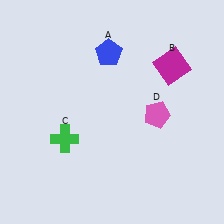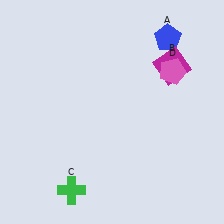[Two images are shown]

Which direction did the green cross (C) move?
The green cross (C) moved down.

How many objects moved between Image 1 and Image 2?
3 objects moved between the two images.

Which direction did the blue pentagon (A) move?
The blue pentagon (A) moved right.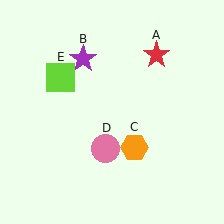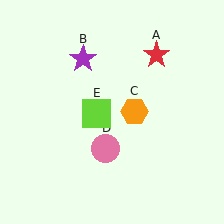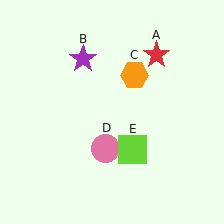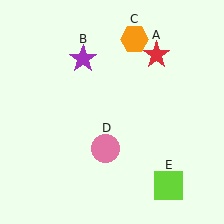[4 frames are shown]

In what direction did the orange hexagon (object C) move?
The orange hexagon (object C) moved up.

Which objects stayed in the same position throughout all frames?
Red star (object A) and purple star (object B) and pink circle (object D) remained stationary.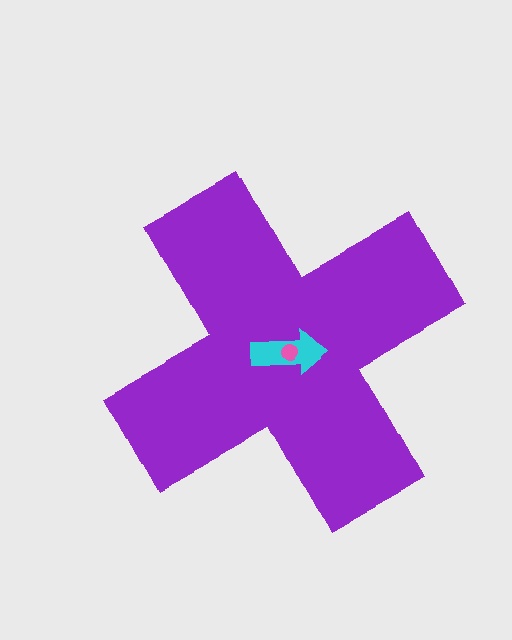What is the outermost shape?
The purple cross.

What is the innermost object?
The pink circle.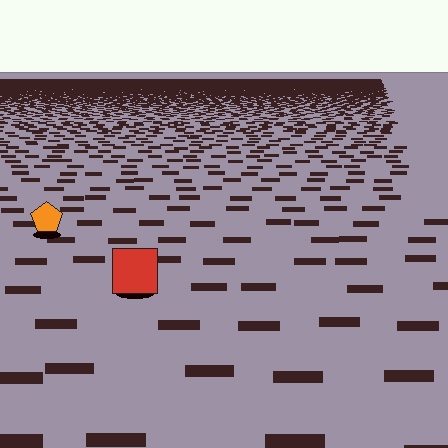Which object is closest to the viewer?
The red square is closest. The texture marks near it are larger and more spread out.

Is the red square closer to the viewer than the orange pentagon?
Yes. The red square is closer — you can tell from the texture gradient: the ground texture is coarser near it.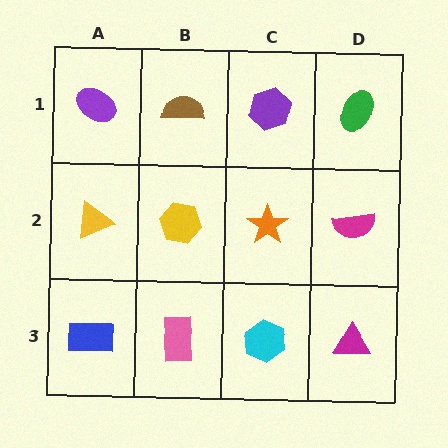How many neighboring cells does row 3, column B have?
3.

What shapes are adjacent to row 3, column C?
An orange star (row 2, column C), a pink rectangle (row 3, column B), a magenta triangle (row 3, column D).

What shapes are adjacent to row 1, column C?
An orange star (row 2, column C), a brown semicircle (row 1, column B), a green ellipse (row 1, column D).